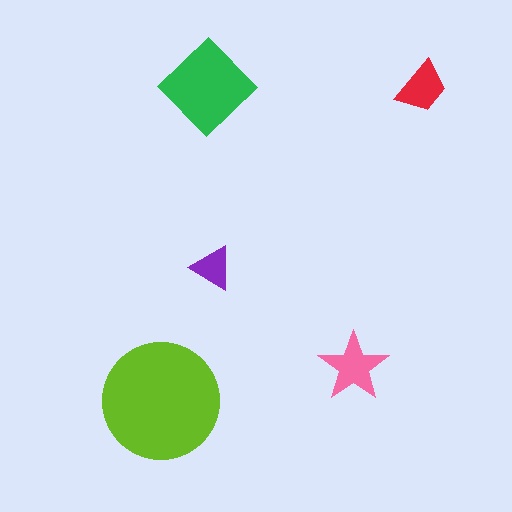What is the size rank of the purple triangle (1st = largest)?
5th.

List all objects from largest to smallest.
The lime circle, the green diamond, the pink star, the red trapezoid, the purple triangle.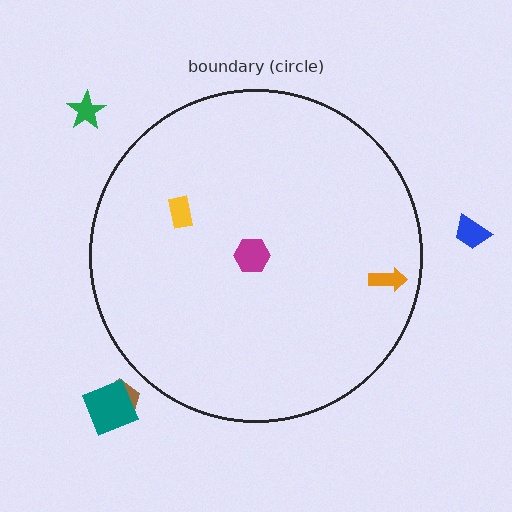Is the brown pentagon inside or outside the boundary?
Outside.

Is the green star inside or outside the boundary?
Outside.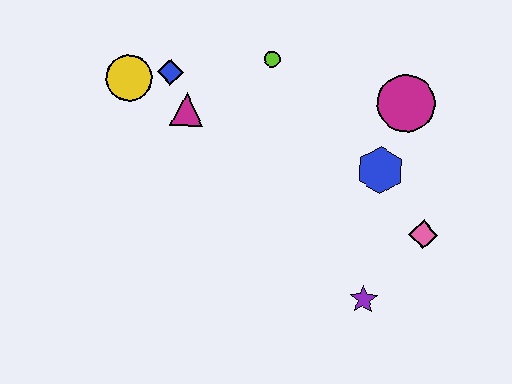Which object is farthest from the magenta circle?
The yellow circle is farthest from the magenta circle.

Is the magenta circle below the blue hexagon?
No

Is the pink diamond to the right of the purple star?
Yes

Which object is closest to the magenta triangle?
The blue diamond is closest to the magenta triangle.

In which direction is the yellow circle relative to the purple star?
The yellow circle is to the left of the purple star.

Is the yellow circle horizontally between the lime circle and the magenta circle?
No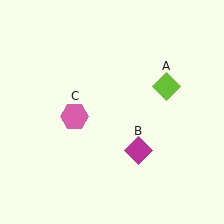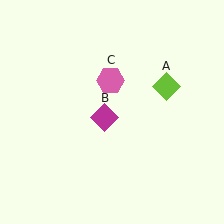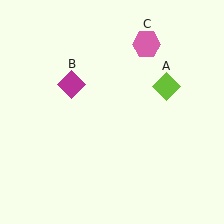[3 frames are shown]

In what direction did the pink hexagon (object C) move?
The pink hexagon (object C) moved up and to the right.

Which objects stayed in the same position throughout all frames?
Lime diamond (object A) remained stationary.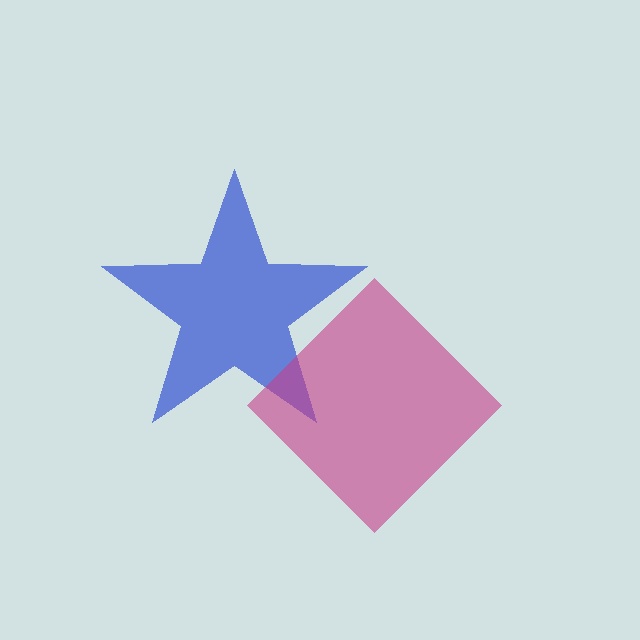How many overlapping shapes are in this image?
There are 2 overlapping shapes in the image.